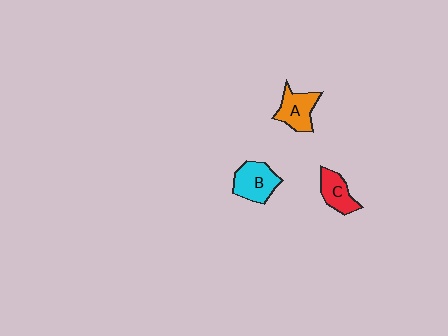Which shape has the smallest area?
Shape C (red).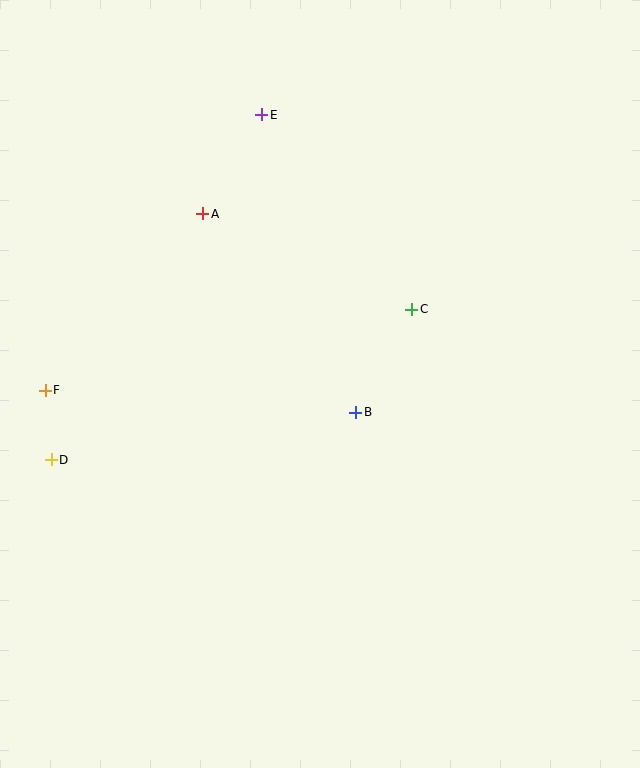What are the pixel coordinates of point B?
Point B is at (356, 413).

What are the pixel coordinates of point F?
Point F is at (45, 390).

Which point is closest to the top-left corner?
Point E is closest to the top-left corner.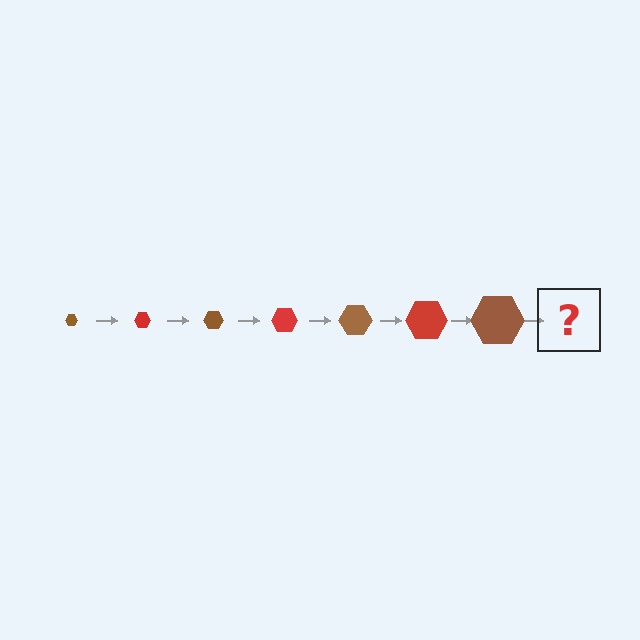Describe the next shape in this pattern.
It should be a red hexagon, larger than the previous one.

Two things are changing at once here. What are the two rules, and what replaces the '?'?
The two rules are that the hexagon grows larger each step and the color cycles through brown and red. The '?' should be a red hexagon, larger than the previous one.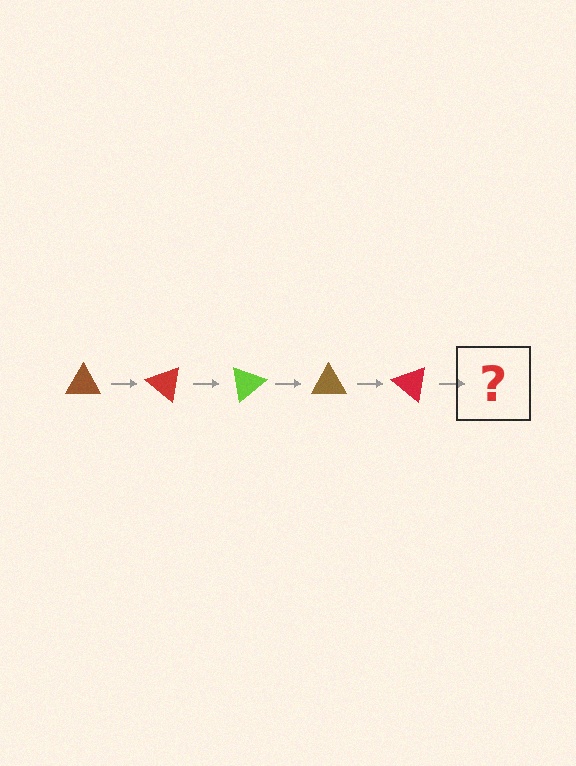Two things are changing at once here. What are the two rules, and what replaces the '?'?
The two rules are that it rotates 40 degrees each step and the color cycles through brown, red, and lime. The '?' should be a lime triangle, rotated 200 degrees from the start.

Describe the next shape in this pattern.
It should be a lime triangle, rotated 200 degrees from the start.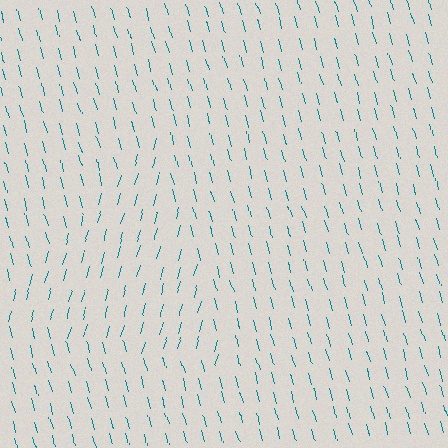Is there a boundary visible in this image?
Yes, there is a texture boundary formed by a change in line orientation.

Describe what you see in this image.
The image is filled with small teal line segments. A triangle region in the image has lines oriented differently from the surrounding lines, creating a visible texture boundary.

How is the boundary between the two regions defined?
The boundary is defined purely by a change in line orientation (approximately 32 degrees difference). All lines are the same color and thickness.